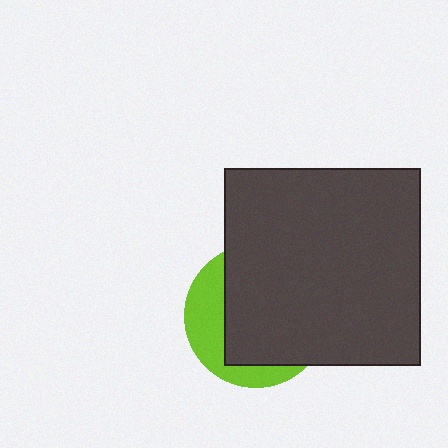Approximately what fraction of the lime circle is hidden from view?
Roughly 69% of the lime circle is hidden behind the dark gray rectangle.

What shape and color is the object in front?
The object in front is a dark gray rectangle.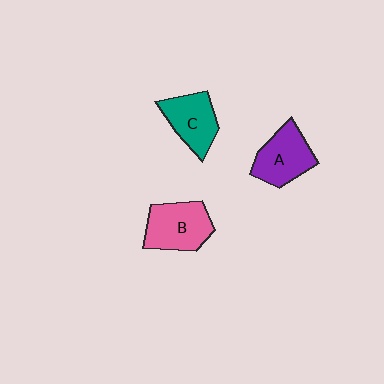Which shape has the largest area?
Shape B (pink).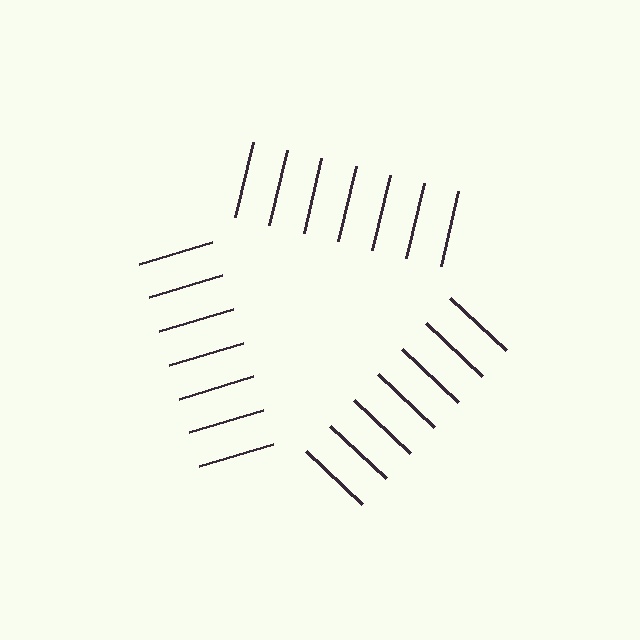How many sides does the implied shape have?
3 sides — the line-ends trace a triangle.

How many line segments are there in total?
21 — 7 along each of the 3 edges.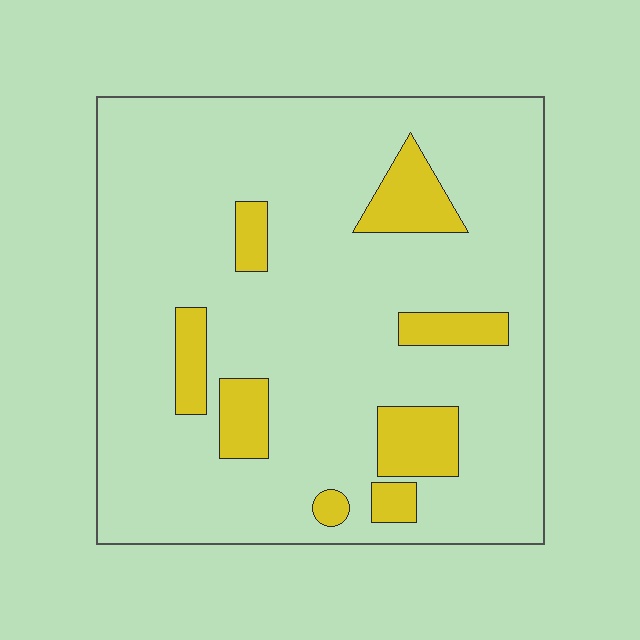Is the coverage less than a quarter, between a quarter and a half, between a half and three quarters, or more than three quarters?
Less than a quarter.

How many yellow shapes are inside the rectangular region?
8.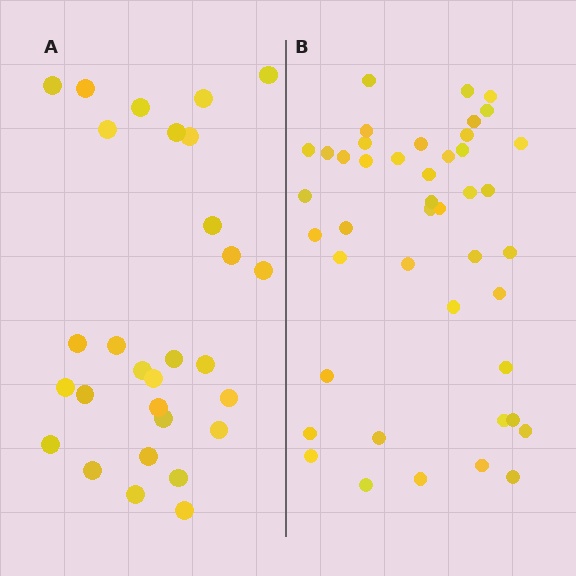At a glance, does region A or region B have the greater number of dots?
Region B (the right region) has more dots.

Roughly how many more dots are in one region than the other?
Region B has approximately 15 more dots than region A.